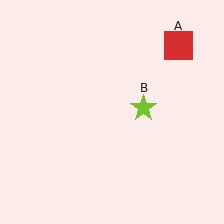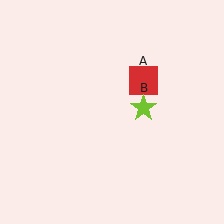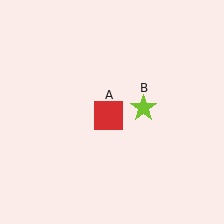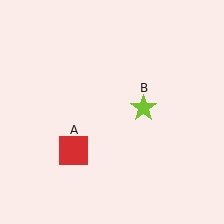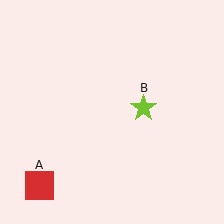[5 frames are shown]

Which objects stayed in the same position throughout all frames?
Lime star (object B) remained stationary.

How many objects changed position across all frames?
1 object changed position: red square (object A).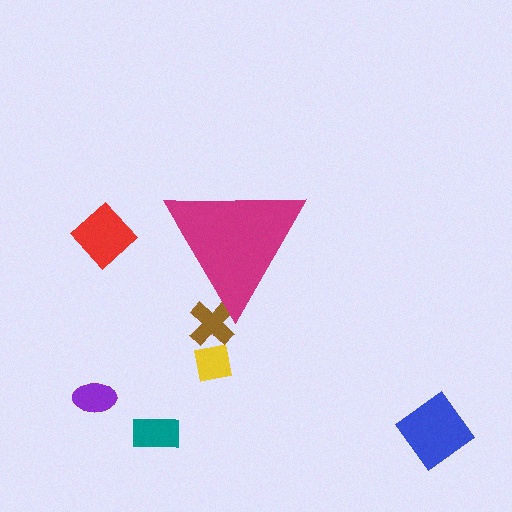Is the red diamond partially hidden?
No, the red diamond is fully visible.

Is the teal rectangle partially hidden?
No, the teal rectangle is fully visible.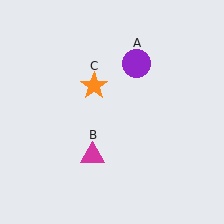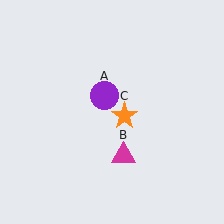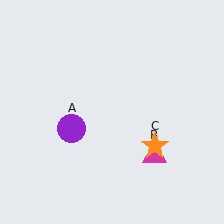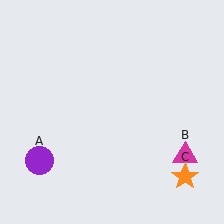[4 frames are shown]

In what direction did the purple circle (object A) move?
The purple circle (object A) moved down and to the left.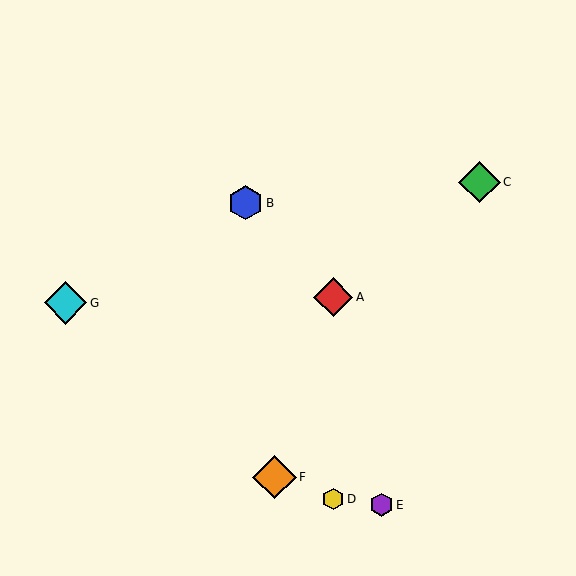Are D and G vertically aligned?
No, D is at x≈333 and G is at x≈66.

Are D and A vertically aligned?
Yes, both are at x≈333.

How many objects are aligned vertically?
2 objects (A, D) are aligned vertically.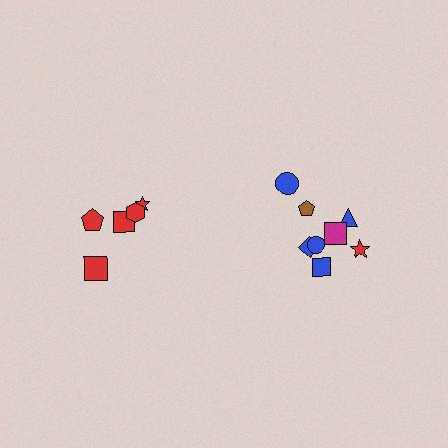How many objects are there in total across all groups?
There are 13 objects.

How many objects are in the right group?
There are 8 objects.